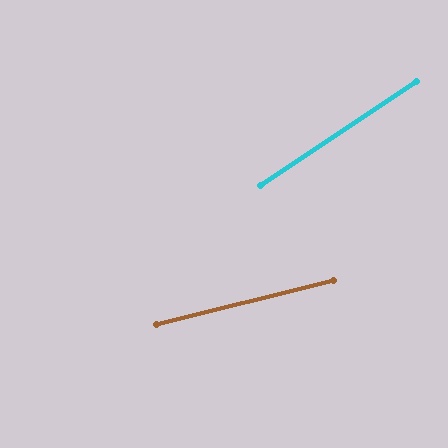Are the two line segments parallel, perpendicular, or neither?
Neither parallel nor perpendicular — they differ by about 20°.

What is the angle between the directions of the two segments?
Approximately 20 degrees.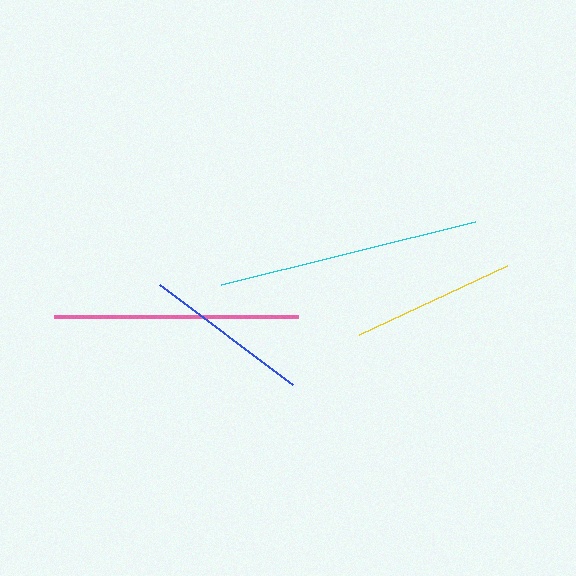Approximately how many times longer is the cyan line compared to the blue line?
The cyan line is approximately 1.6 times the length of the blue line.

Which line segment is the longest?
The cyan line is the longest at approximately 262 pixels.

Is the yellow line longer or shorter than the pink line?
The pink line is longer than the yellow line.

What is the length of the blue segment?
The blue segment is approximately 166 pixels long.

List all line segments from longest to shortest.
From longest to shortest: cyan, pink, blue, yellow.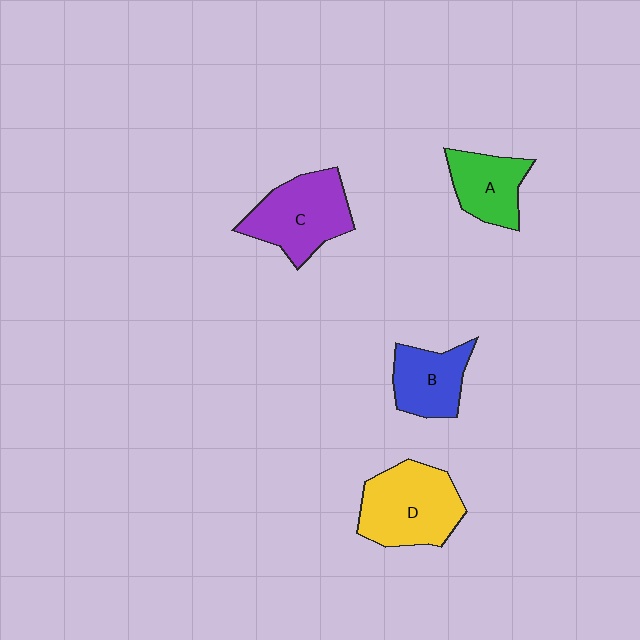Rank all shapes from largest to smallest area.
From largest to smallest: D (yellow), C (purple), B (blue), A (green).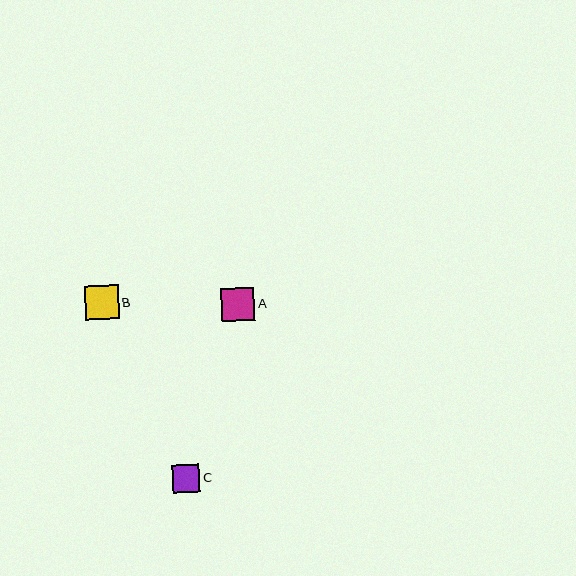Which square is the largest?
Square B is the largest with a size of approximately 34 pixels.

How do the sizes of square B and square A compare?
Square B and square A are approximately the same size.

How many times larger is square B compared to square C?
Square B is approximately 1.3 times the size of square C.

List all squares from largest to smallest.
From largest to smallest: B, A, C.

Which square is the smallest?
Square C is the smallest with a size of approximately 27 pixels.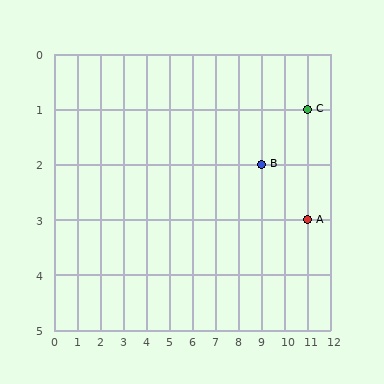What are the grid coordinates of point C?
Point C is at grid coordinates (11, 1).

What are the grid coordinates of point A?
Point A is at grid coordinates (11, 3).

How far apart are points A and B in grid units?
Points A and B are 2 columns and 1 row apart (about 2.2 grid units diagonally).